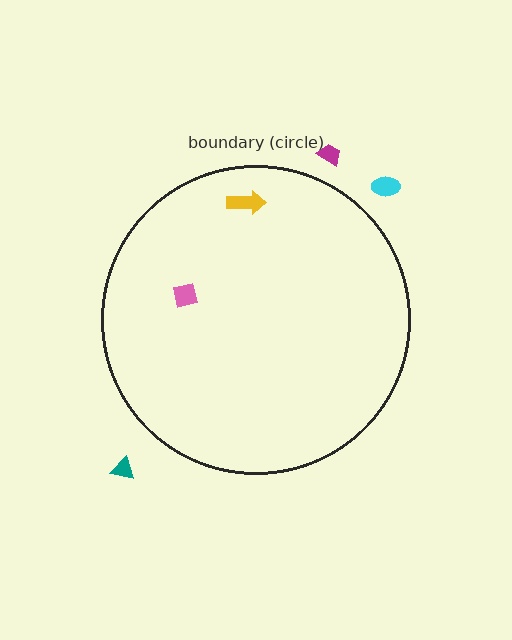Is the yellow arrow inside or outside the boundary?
Inside.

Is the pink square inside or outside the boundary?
Inside.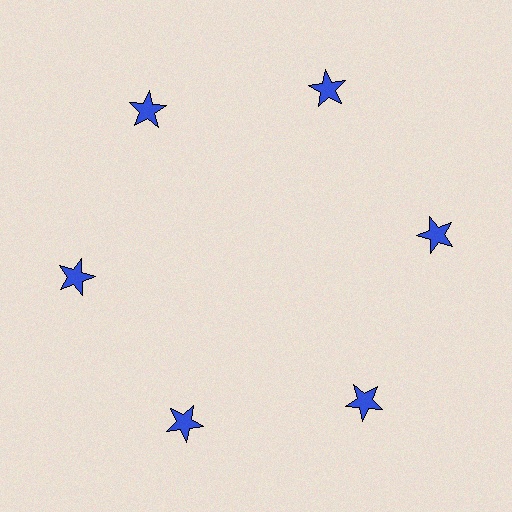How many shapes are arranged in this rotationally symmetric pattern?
There are 6 shapes, arranged in 6 groups of 1.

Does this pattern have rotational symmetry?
Yes, this pattern has 6-fold rotational symmetry. It looks the same after rotating 60 degrees around the center.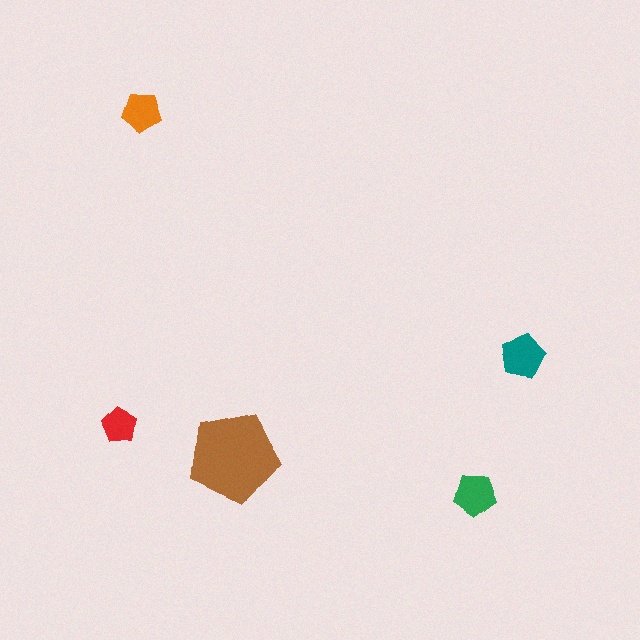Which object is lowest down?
The green pentagon is bottommost.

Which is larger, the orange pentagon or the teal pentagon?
The teal one.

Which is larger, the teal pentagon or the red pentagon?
The teal one.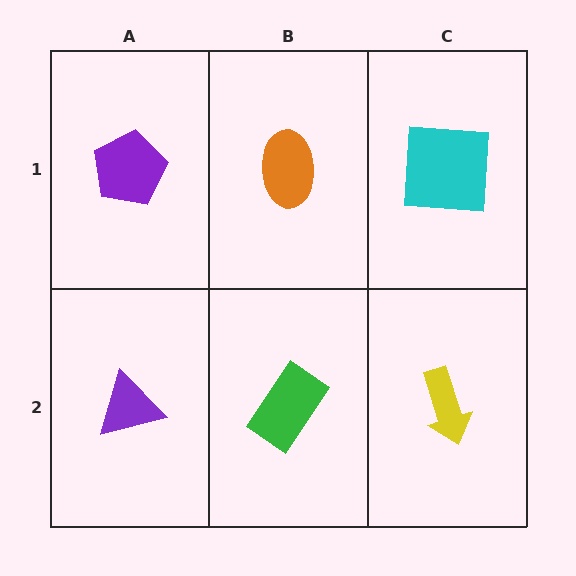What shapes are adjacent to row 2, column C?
A cyan square (row 1, column C), a green rectangle (row 2, column B).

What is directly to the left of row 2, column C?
A green rectangle.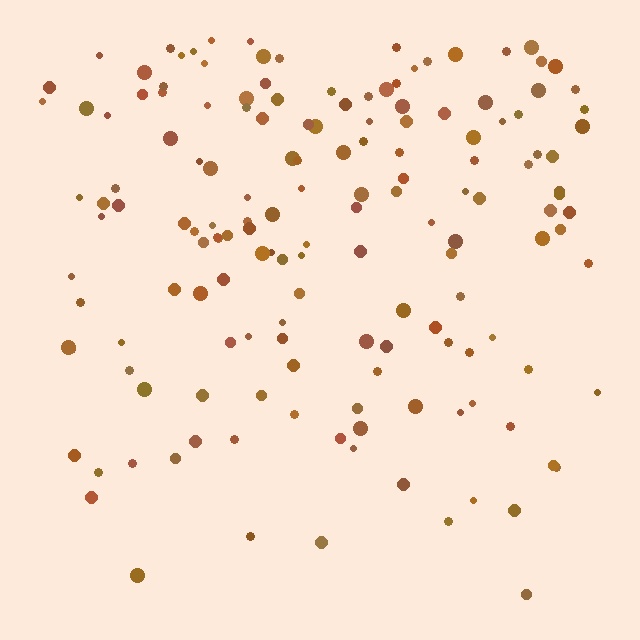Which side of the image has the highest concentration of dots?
The top.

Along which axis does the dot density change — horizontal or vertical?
Vertical.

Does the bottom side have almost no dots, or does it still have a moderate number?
Still a moderate number, just noticeably fewer than the top.